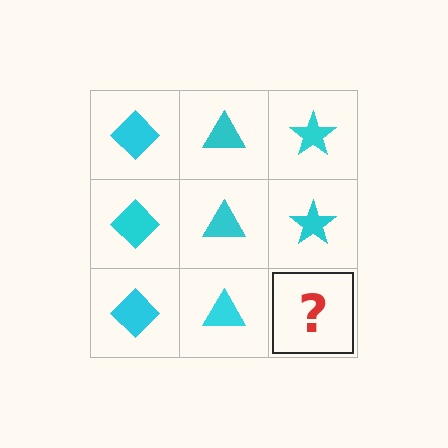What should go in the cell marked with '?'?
The missing cell should contain a cyan star.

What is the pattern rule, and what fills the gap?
The rule is that each column has a consistent shape. The gap should be filled with a cyan star.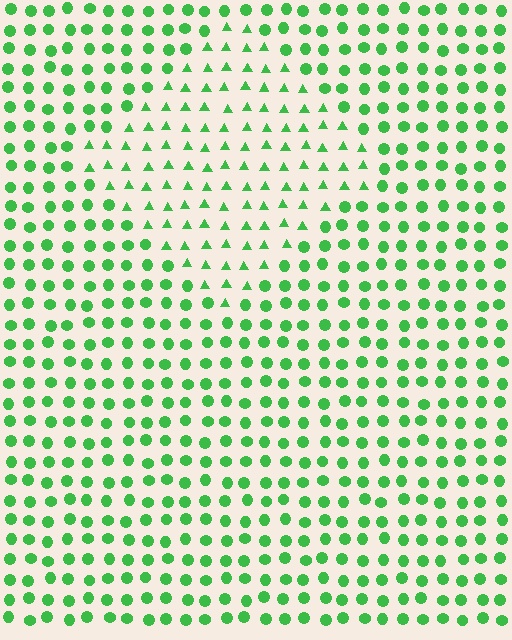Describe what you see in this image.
The image is filled with small green elements arranged in a uniform grid. A diamond-shaped region contains triangles, while the surrounding area contains circles. The boundary is defined purely by the change in element shape.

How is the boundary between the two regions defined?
The boundary is defined by a change in element shape: triangles inside vs. circles outside. All elements share the same color and spacing.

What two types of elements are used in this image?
The image uses triangles inside the diamond region and circles outside it.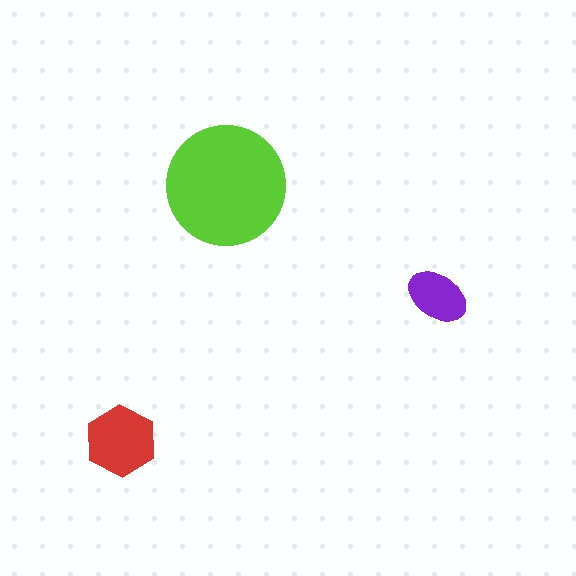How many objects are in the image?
There are 3 objects in the image.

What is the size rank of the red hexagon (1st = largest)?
2nd.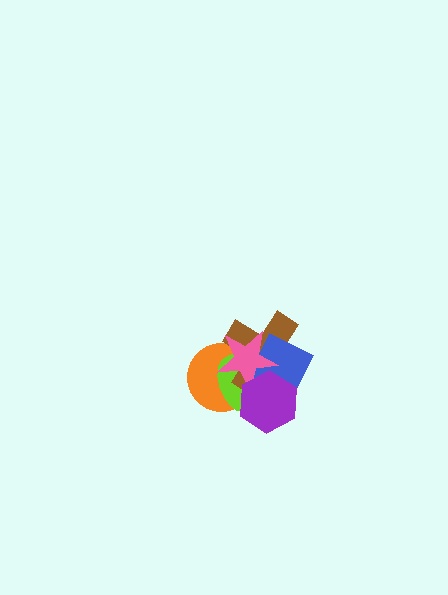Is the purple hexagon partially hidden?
No, no other shape covers it.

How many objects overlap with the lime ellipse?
5 objects overlap with the lime ellipse.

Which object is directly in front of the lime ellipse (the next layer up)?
The brown cross is directly in front of the lime ellipse.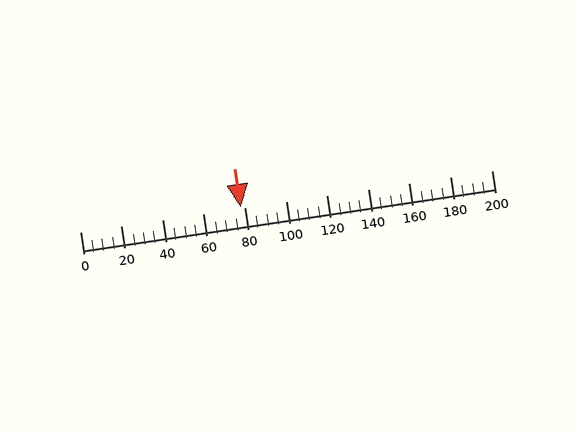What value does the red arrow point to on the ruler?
The red arrow points to approximately 78.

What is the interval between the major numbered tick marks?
The major tick marks are spaced 20 units apart.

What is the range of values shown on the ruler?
The ruler shows values from 0 to 200.